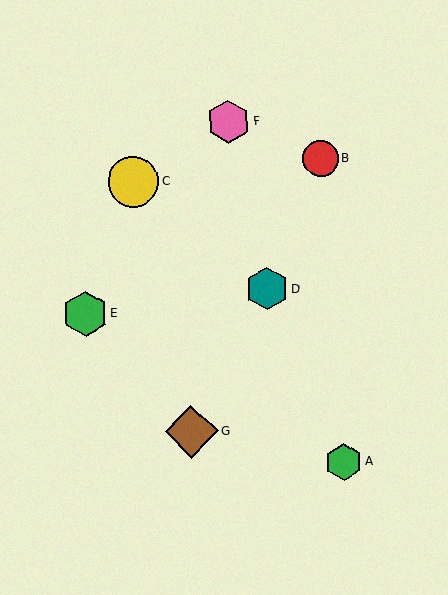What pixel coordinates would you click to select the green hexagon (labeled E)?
Click at (85, 314) to select the green hexagon E.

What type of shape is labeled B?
Shape B is a red circle.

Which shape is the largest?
The brown diamond (labeled G) is the largest.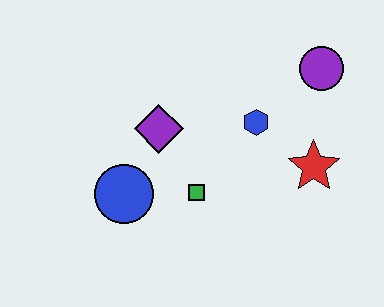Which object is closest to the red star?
The blue hexagon is closest to the red star.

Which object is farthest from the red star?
The blue circle is farthest from the red star.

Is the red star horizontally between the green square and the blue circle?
No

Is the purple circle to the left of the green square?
No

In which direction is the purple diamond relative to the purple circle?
The purple diamond is to the left of the purple circle.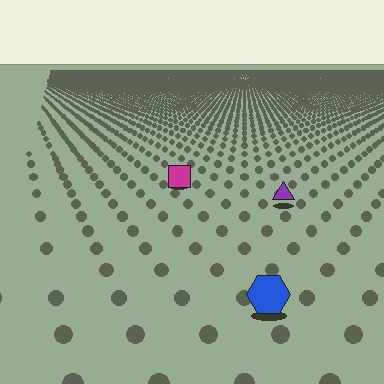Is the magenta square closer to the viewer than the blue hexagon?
No. The blue hexagon is closer — you can tell from the texture gradient: the ground texture is coarser near it.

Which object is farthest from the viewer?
The magenta square is farthest from the viewer. It appears smaller and the ground texture around it is denser.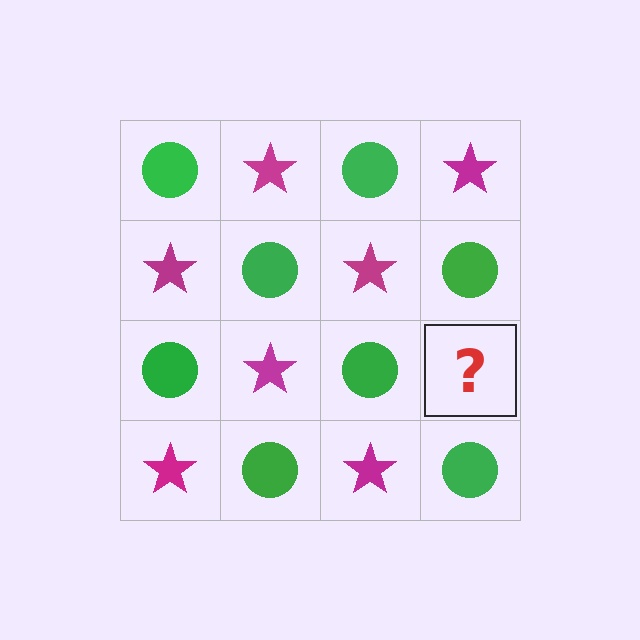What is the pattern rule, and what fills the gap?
The rule is that it alternates green circle and magenta star in a checkerboard pattern. The gap should be filled with a magenta star.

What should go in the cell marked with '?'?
The missing cell should contain a magenta star.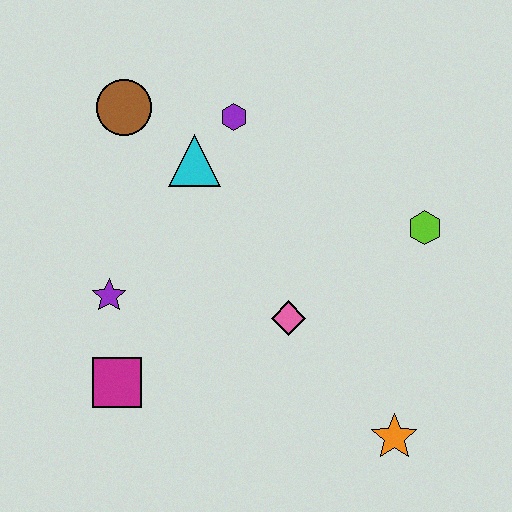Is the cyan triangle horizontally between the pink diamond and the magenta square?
Yes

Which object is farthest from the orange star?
The brown circle is farthest from the orange star.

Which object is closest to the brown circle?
The cyan triangle is closest to the brown circle.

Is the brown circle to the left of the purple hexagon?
Yes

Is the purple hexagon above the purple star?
Yes